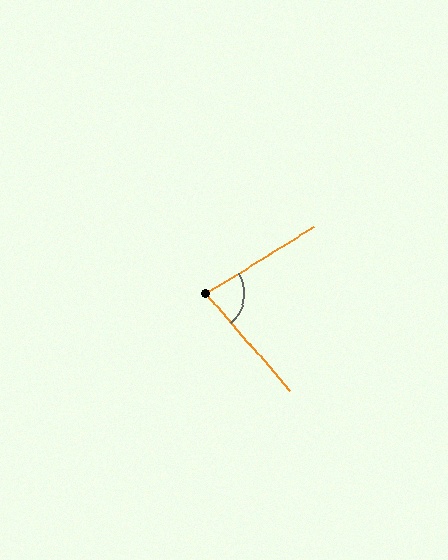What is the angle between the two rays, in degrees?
Approximately 80 degrees.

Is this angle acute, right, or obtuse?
It is acute.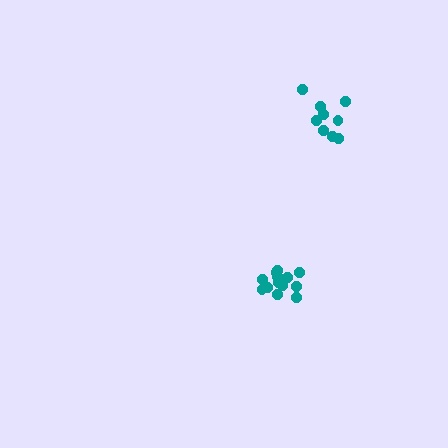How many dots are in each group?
Group 1: 13 dots, Group 2: 9 dots (22 total).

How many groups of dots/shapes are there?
There are 2 groups.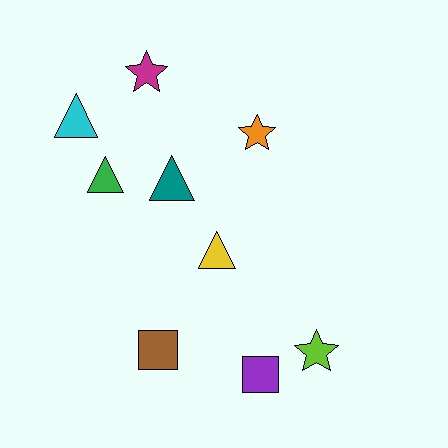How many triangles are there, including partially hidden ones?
There are 4 triangles.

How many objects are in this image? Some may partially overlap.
There are 9 objects.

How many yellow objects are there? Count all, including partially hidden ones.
There is 1 yellow object.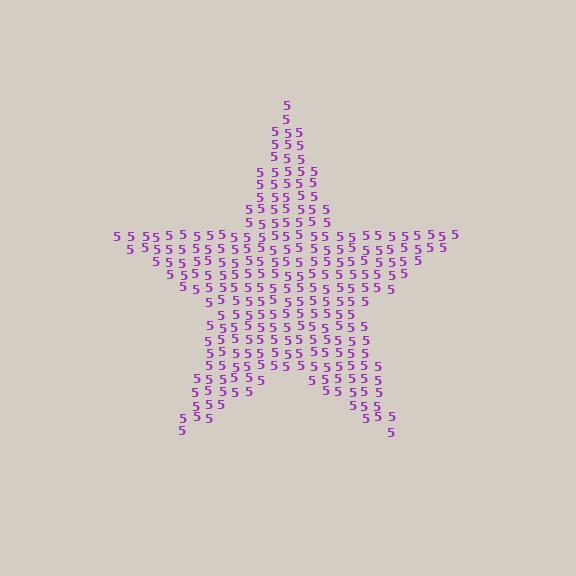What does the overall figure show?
The overall figure shows a star.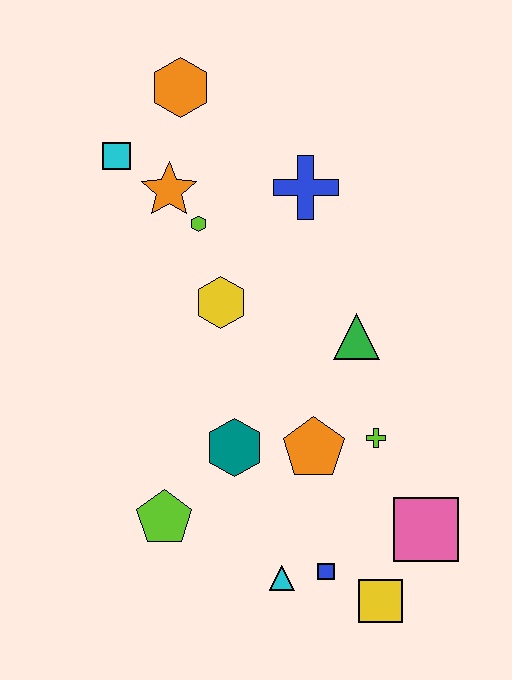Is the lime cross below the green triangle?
Yes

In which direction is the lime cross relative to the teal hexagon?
The lime cross is to the right of the teal hexagon.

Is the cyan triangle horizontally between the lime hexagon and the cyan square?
No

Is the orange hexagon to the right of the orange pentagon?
No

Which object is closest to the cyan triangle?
The blue square is closest to the cyan triangle.